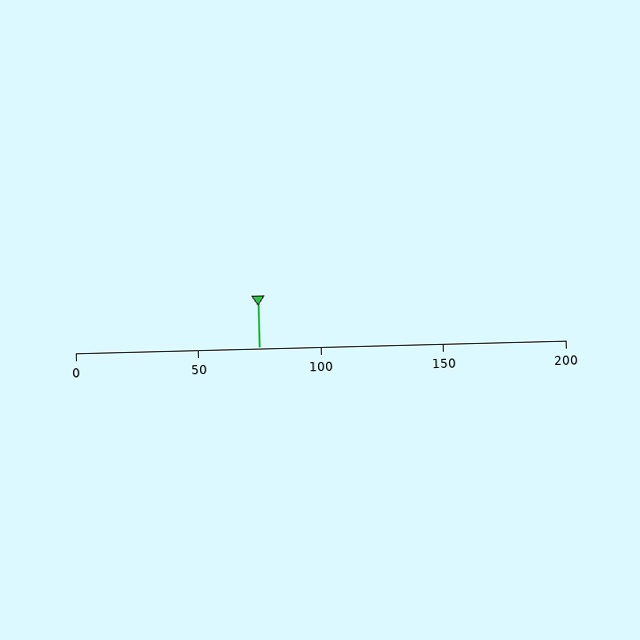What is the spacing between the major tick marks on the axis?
The major ticks are spaced 50 apart.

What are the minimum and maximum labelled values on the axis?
The axis runs from 0 to 200.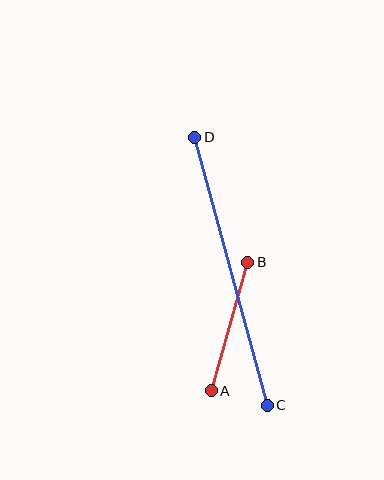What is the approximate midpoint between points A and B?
The midpoint is at approximately (229, 327) pixels.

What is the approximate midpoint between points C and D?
The midpoint is at approximately (231, 271) pixels.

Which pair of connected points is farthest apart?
Points C and D are farthest apart.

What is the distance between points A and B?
The distance is approximately 134 pixels.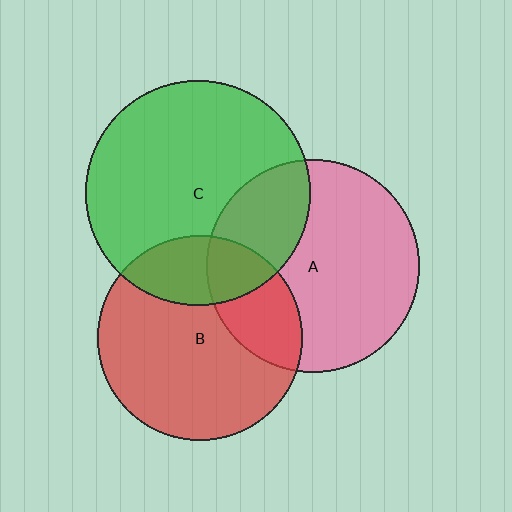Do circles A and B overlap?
Yes.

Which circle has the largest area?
Circle C (green).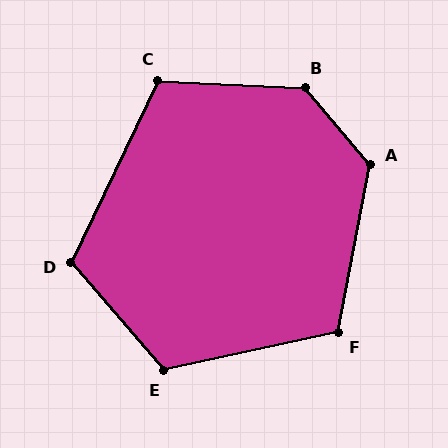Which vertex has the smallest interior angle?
C, at approximately 113 degrees.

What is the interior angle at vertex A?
Approximately 129 degrees (obtuse).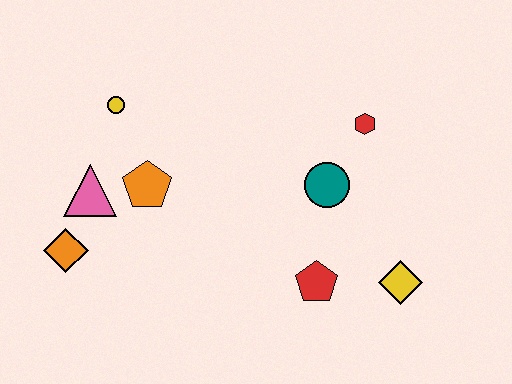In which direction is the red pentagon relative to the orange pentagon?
The red pentagon is to the right of the orange pentagon.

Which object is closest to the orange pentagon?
The pink triangle is closest to the orange pentagon.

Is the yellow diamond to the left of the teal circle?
No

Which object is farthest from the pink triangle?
The yellow diamond is farthest from the pink triangle.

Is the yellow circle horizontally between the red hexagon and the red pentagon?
No